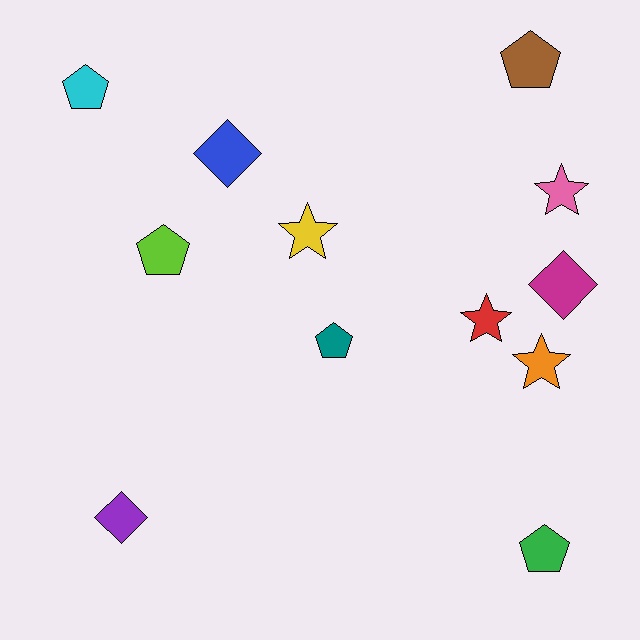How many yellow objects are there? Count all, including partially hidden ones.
There is 1 yellow object.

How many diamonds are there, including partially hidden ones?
There are 3 diamonds.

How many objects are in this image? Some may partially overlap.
There are 12 objects.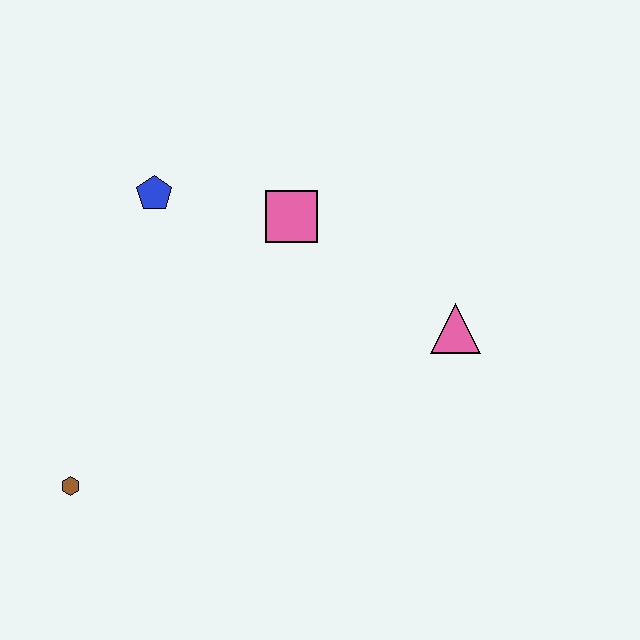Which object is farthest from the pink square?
The brown hexagon is farthest from the pink square.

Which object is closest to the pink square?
The blue pentagon is closest to the pink square.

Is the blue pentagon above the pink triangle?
Yes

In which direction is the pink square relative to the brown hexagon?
The pink square is above the brown hexagon.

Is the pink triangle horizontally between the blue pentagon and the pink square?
No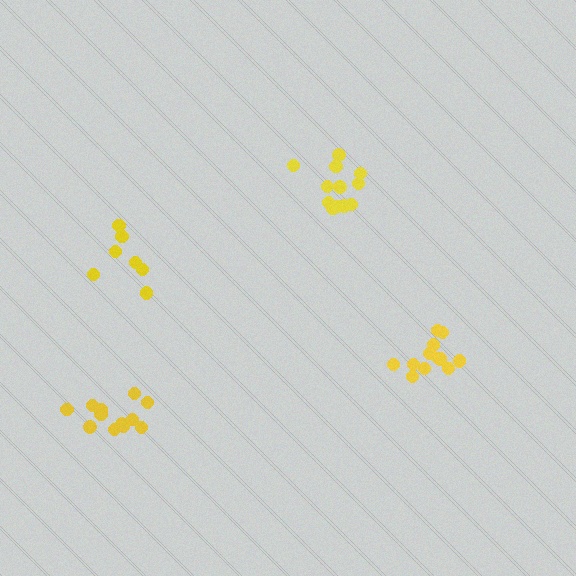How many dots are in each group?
Group 1: 12 dots, Group 2: 7 dots, Group 3: 12 dots, Group 4: 12 dots (43 total).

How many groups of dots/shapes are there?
There are 4 groups.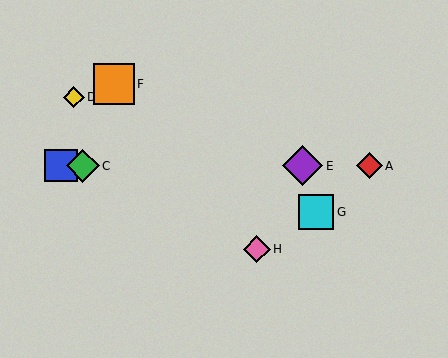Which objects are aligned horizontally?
Objects A, B, C, E are aligned horizontally.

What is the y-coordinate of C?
Object C is at y≈166.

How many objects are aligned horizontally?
4 objects (A, B, C, E) are aligned horizontally.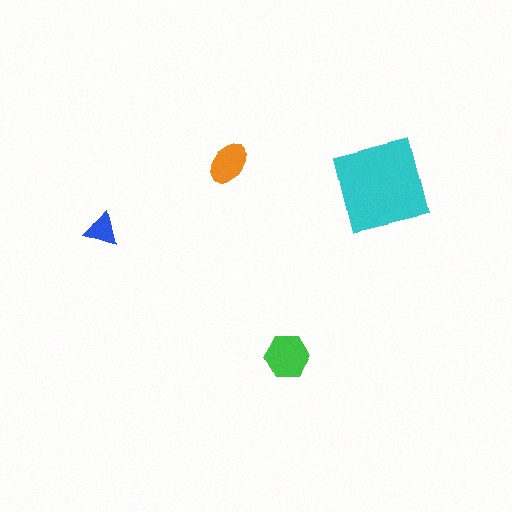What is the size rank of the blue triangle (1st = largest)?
4th.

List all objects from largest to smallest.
The cyan square, the green hexagon, the orange ellipse, the blue triangle.